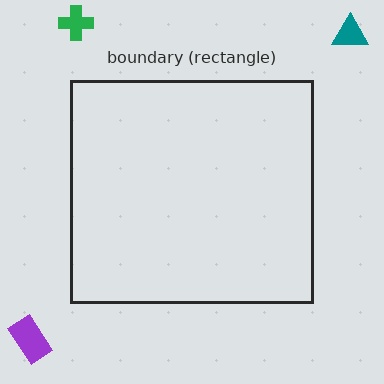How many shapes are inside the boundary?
0 inside, 3 outside.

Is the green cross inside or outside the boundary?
Outside.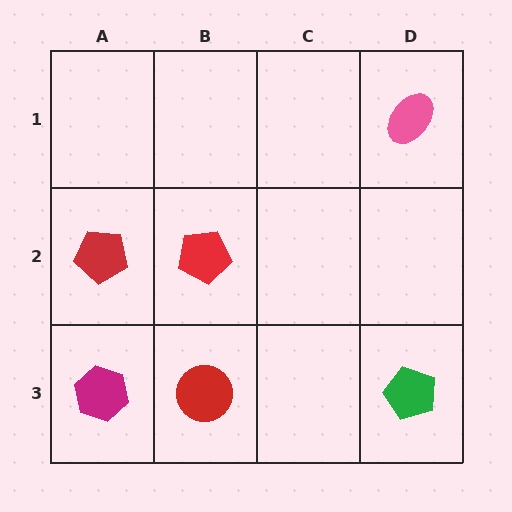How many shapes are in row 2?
2 shapes.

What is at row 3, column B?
A red circle.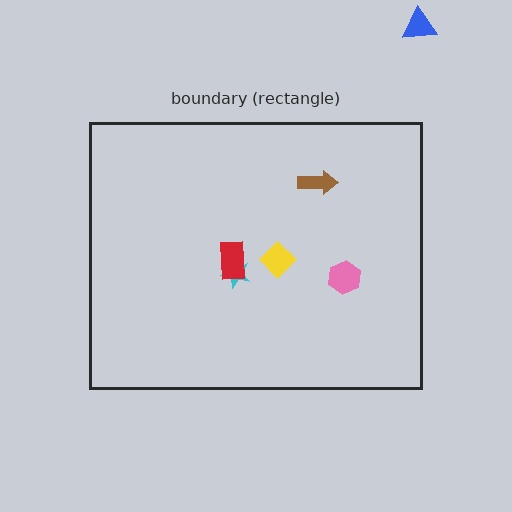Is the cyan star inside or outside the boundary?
Inside.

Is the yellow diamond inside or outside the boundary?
Inside.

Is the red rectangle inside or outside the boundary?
Inside.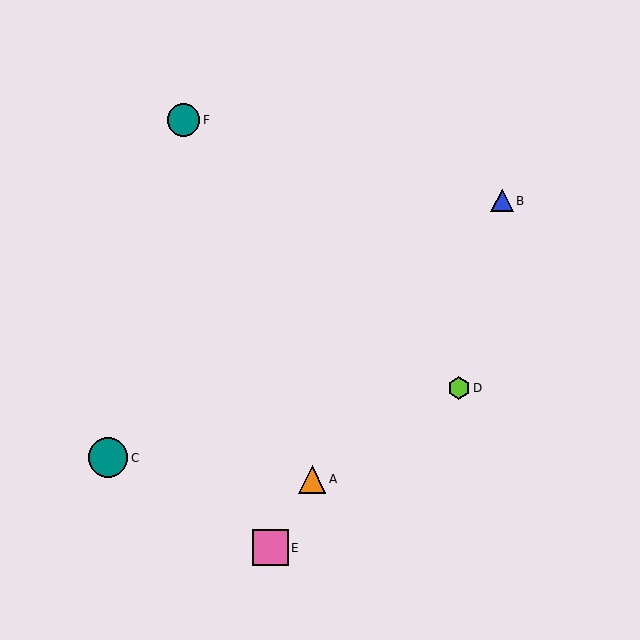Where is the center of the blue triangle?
The center of the blue triangle is at (502, 201).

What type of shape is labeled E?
Shape E is a pink square.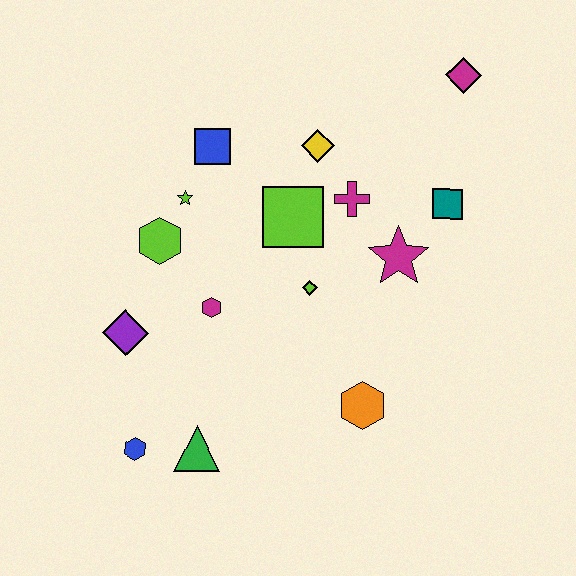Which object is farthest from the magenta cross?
The blue hexagon is farthest from the magenta cross.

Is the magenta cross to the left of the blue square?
No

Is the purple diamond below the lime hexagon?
Yes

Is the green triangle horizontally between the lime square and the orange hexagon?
No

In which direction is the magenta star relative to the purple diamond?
The magenta star is to the right of the purple diamond.